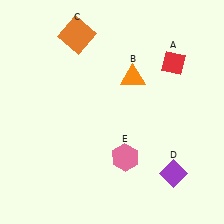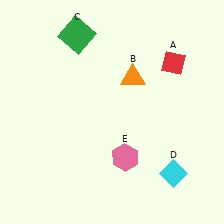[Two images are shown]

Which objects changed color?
C changed from orange to green. D changed from purple to cyan.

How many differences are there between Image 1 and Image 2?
There are 2 differences between the two images.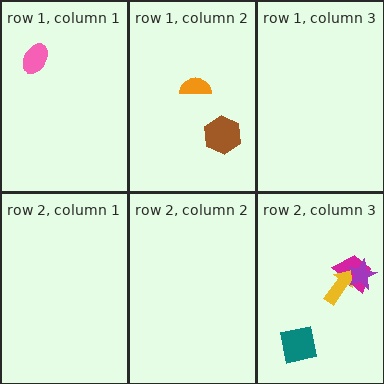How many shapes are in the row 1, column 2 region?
2.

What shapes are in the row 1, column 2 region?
The brown hexagon, the orange semicircle.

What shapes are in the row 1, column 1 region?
The pink ellipse.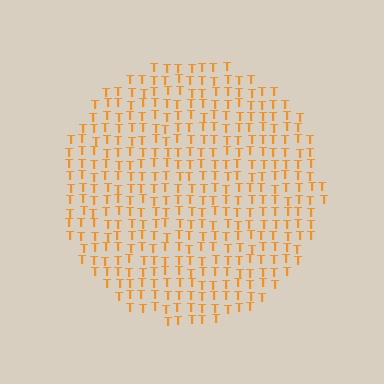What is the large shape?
The large shape is a circle.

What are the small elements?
The small elements are letter T's.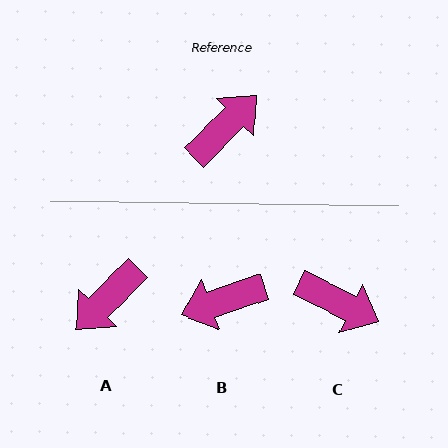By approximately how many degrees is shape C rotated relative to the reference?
Approximately 70 degrees clockwise.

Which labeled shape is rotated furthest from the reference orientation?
A, about 180 degrees away.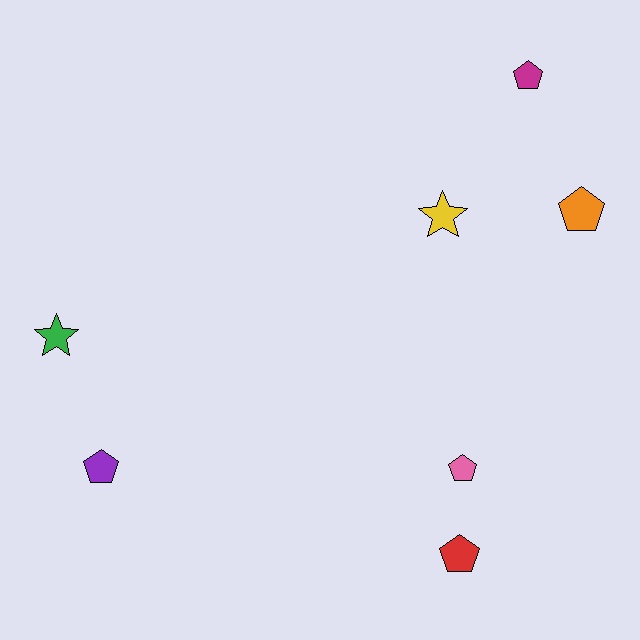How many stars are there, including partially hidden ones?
There are 2 stars.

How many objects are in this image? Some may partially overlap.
There are 7 objects.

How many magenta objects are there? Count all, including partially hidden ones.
There is 1 magenta object.